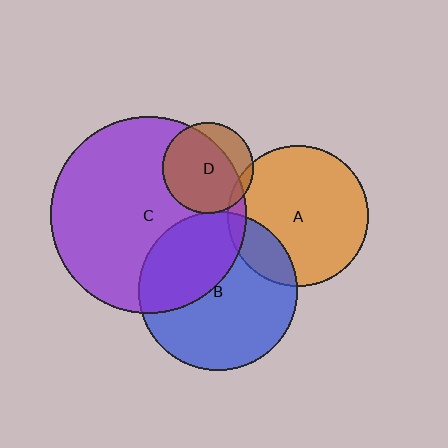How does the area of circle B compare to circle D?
Approximately 3.1 times.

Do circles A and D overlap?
Yes.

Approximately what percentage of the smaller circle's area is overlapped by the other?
Approximately 10%.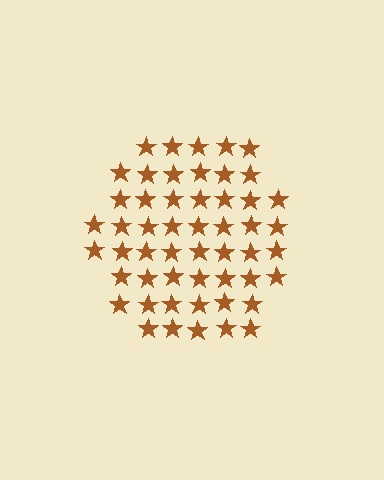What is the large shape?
The large shape is a hexagon.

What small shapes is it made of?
It is made of small stars.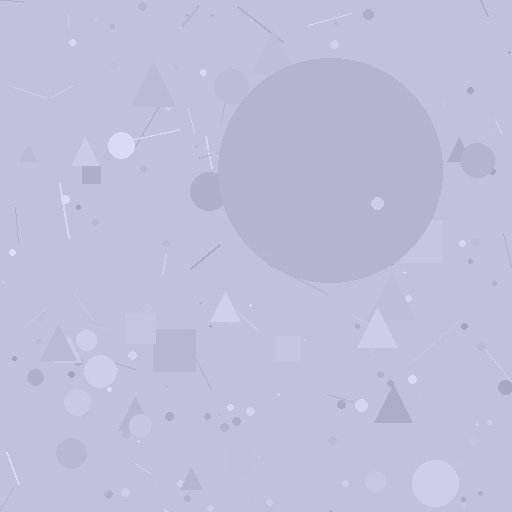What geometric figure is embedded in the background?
A circle is embedded in the background.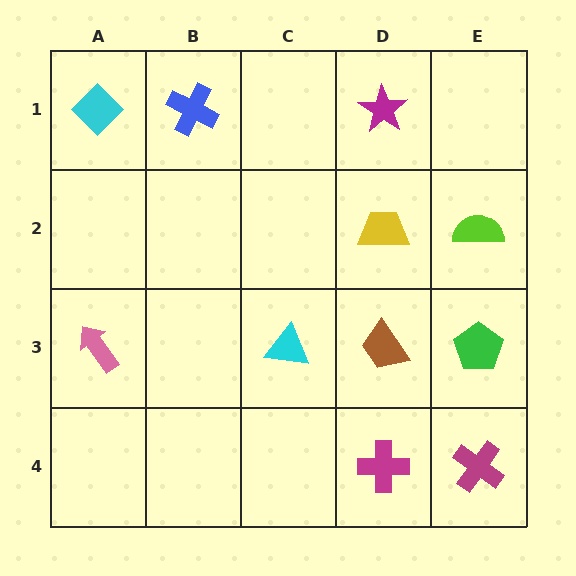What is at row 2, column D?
A yellow trapezoid.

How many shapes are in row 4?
2 shapes.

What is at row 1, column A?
A cyan diamond.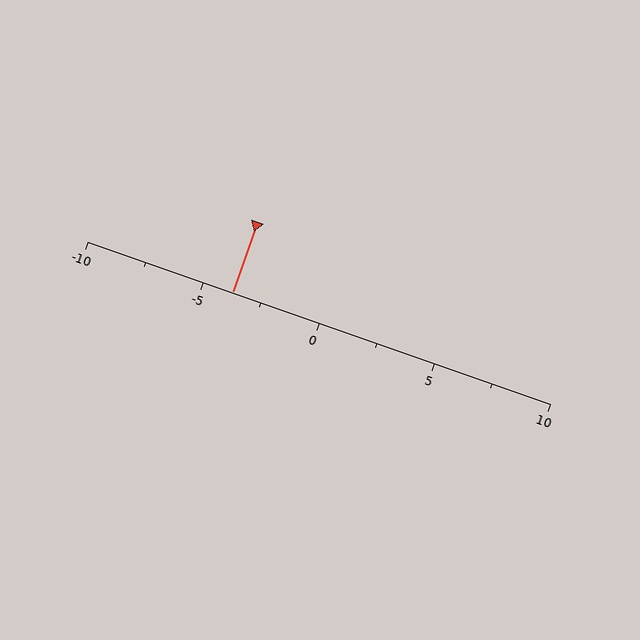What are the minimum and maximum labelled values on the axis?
The axis runs from -10 to 10.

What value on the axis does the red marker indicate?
The marker indicates approximately -3.8.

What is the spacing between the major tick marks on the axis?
The major ticks are spaced 5 apart.